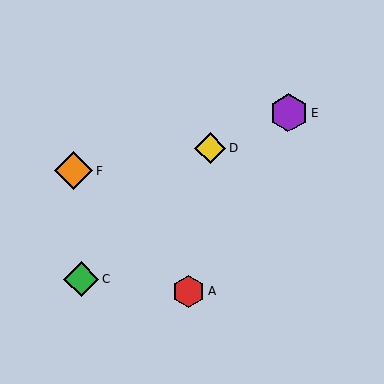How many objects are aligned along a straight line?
3 objects (B, D, E) are aligned along a straight line.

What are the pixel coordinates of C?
Object C is at (82, 279).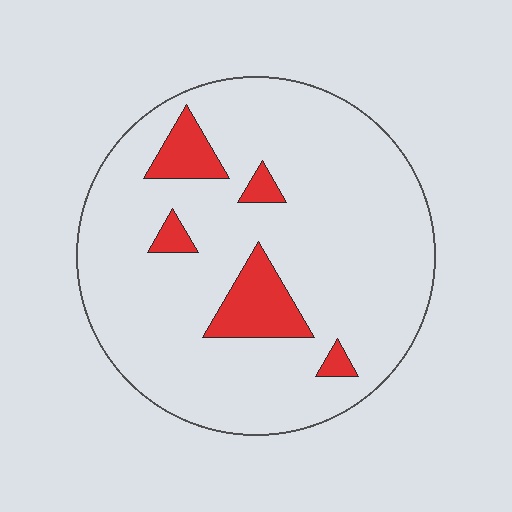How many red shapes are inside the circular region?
5.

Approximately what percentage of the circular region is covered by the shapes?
Approximately 10%.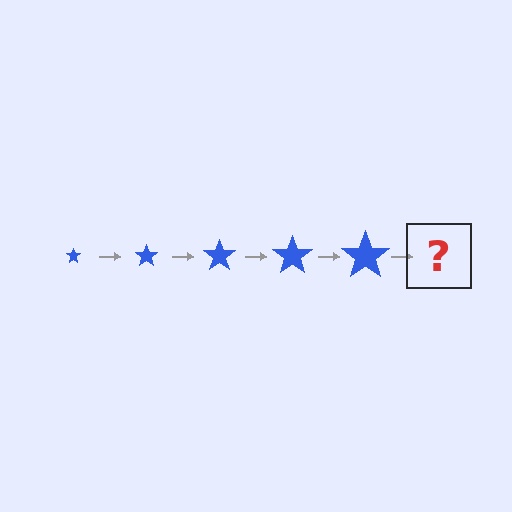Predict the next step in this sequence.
The next step is a blue star, larger than the previous one.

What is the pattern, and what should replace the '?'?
The pattern is that the star gets progressively larger each step. The '?' should be a blue star, larger than the previous one.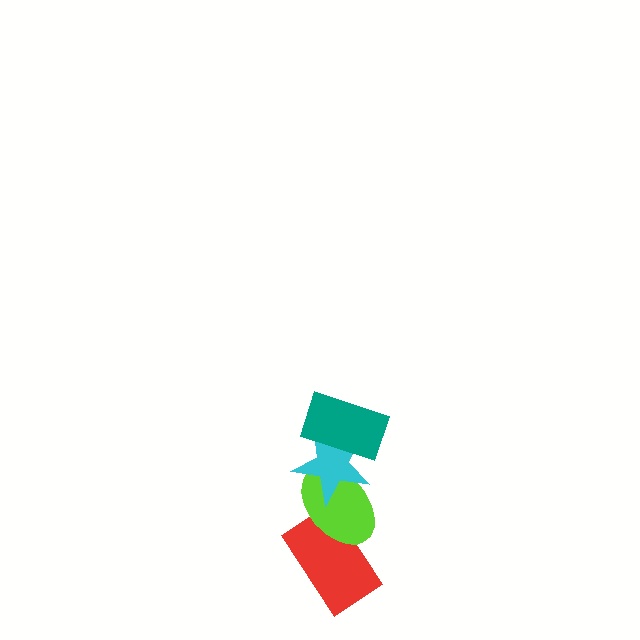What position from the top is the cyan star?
The cyan star is 2nd from the top.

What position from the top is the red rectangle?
The red rectangle is 4th from the top.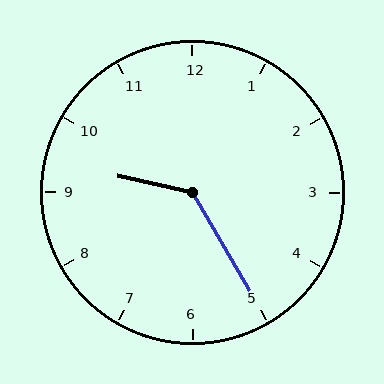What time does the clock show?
9:25.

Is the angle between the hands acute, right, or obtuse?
It is obtuse.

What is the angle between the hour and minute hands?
Approximately 132 degrees.